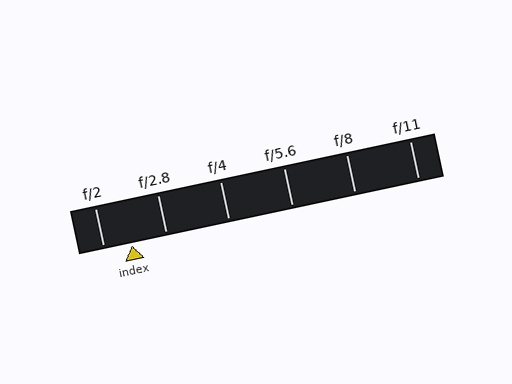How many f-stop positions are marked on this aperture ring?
There are 6 f-stop positions marked.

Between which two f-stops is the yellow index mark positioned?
The index mark is between f/2 and f/2.8.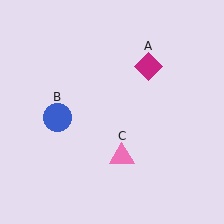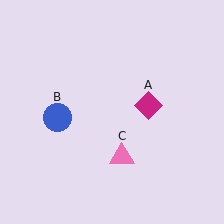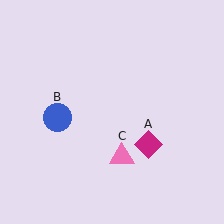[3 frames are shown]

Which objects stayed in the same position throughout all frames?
Blue circle (object B) and pink triangle (object C) remained stationary.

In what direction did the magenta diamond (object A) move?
The magenta diamond (object A) moved down.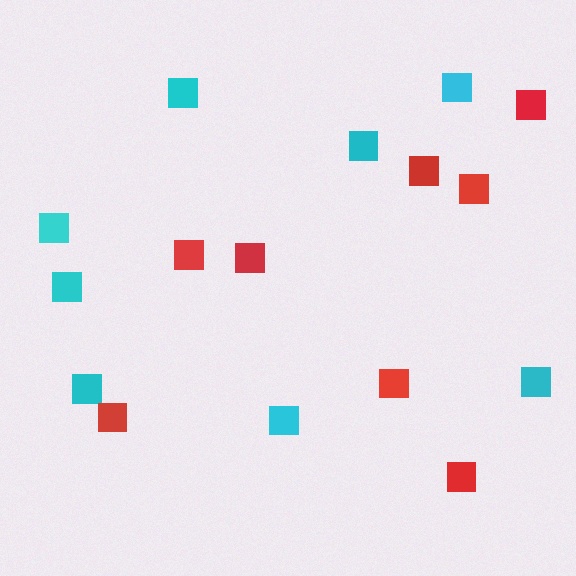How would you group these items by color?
There are 2 groups: one group of cyan squares (8) and one group of red squares (8).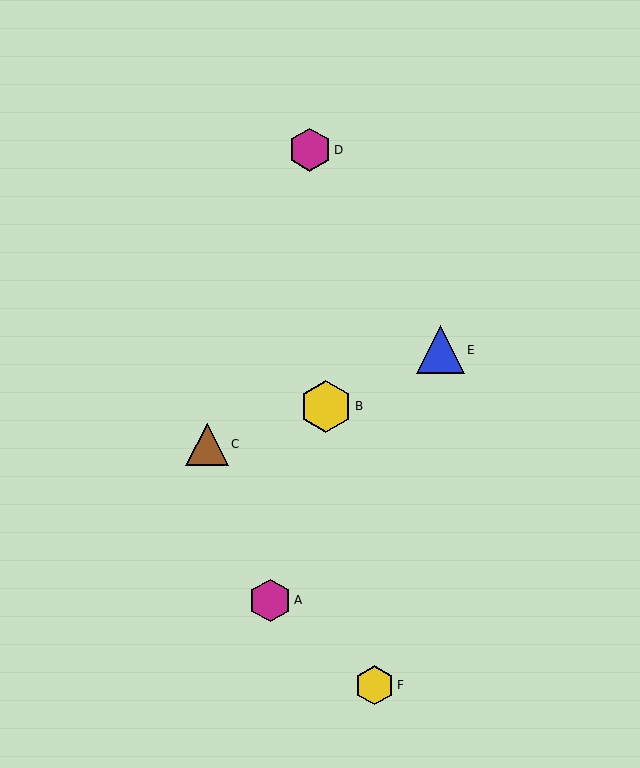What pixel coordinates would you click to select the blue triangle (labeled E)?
Click at (440, 350) to select the blue triangle E.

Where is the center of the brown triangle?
The center of the brown triangle is at (207, 444).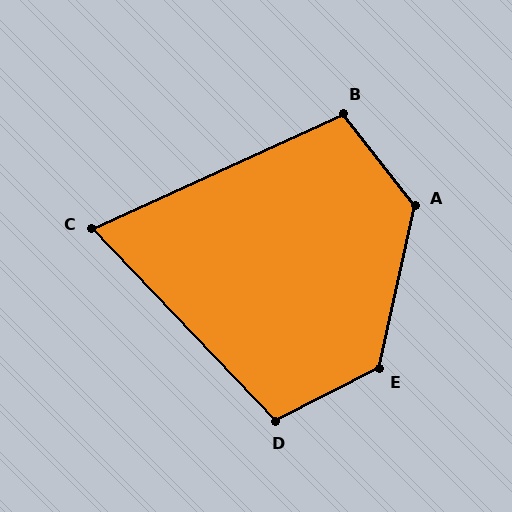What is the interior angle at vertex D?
Approximately 106 degrees (obtuse).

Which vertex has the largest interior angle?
A, at approximately 130 degrees.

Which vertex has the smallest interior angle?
C, at approximately 71 degrees.